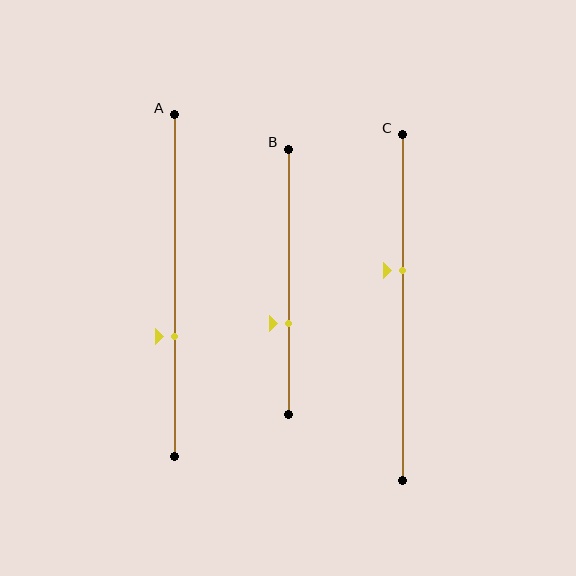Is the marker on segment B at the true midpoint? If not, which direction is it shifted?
No, the marker on segment B is shifted downward by about 16% of the segment length.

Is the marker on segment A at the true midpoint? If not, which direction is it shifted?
No, the marker on segment A is shifted downward by about 15% of the segment length.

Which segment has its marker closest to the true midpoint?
Segment C has its marker closest to the true midpoint.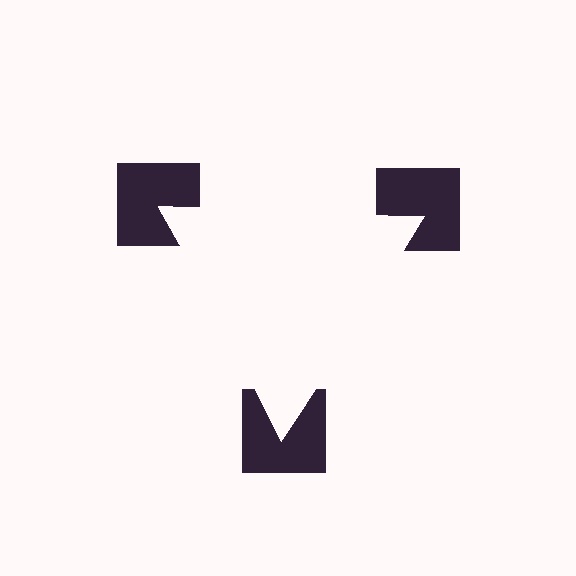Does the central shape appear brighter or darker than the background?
It typically appears slightly brighter than the background, even though no actual brightness change is drawn.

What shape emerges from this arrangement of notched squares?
An illusory triangle — its edges are inferred from the aligned wedge cuts in the notched squares, not physically drawn.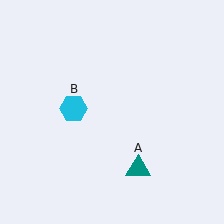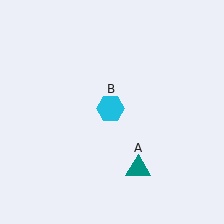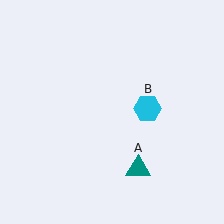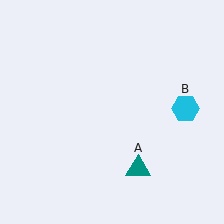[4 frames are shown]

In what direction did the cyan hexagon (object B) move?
The cyan hexagon (object B) moved right.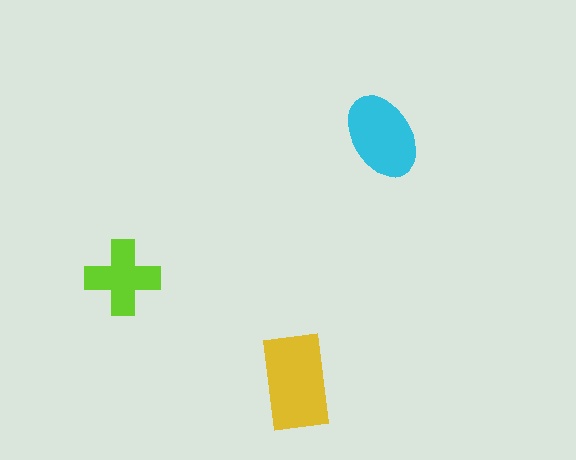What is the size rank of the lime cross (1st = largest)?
3rd.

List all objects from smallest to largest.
The lime cross, the cyan ellipse, the yellow rectangle.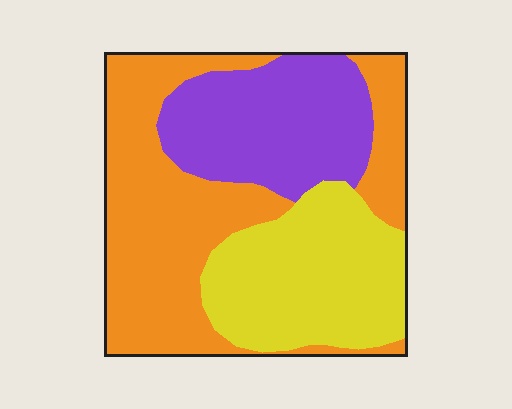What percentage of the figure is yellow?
Yellow covers around 30% of the figure.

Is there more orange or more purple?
Orange.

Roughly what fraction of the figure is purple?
Purple covers about 25% of the figure.